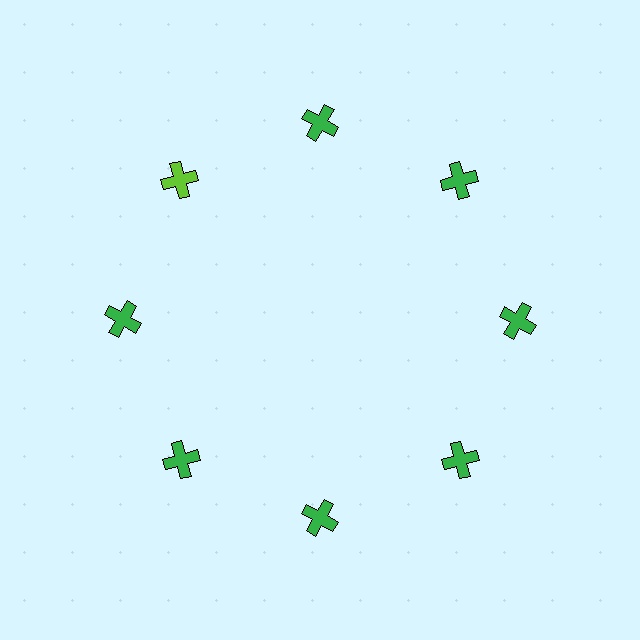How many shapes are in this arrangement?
There are 8 shapes arranged in a ring pattern.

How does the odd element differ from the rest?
It has a different color: lime instead of green.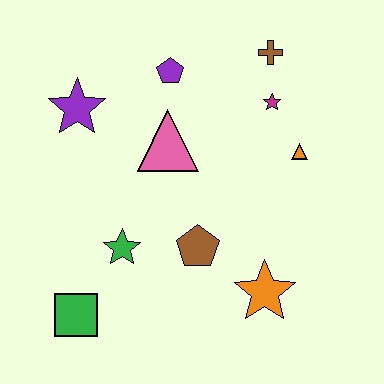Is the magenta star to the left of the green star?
No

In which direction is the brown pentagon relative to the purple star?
The brown pentagon is below the purple star.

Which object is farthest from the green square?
The brown cross is farthest from the green square.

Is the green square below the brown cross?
Yes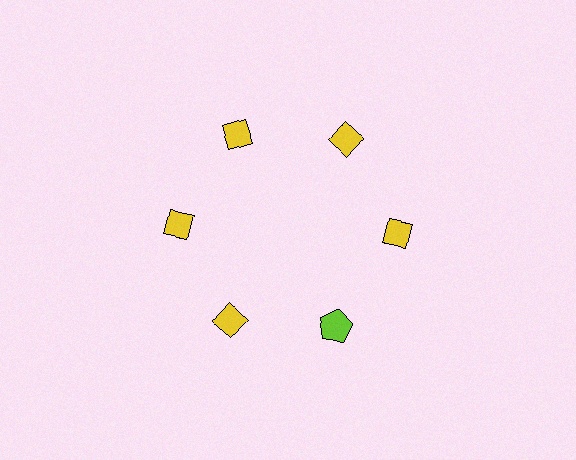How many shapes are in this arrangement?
There are 6 shapes arranged in a ring pattern.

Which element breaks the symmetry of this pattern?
The lime pentagon at roughly the 5 o'clock position breaks the symmetry. All other shapes are yellow diamonds.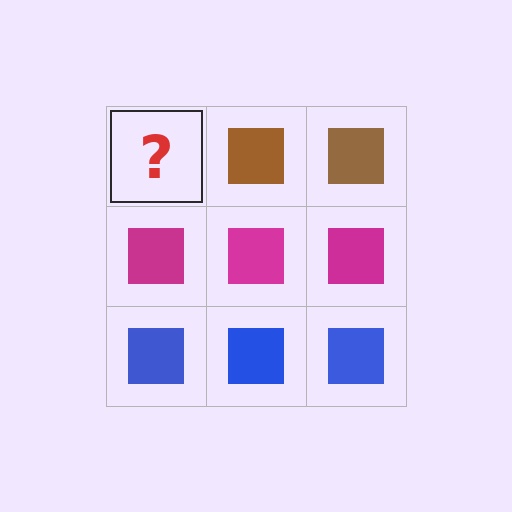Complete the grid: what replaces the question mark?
The question mark should be replaced with a brown square.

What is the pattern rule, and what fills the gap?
The rule is that each row has a consistent color. The gap should be filled with a brown square.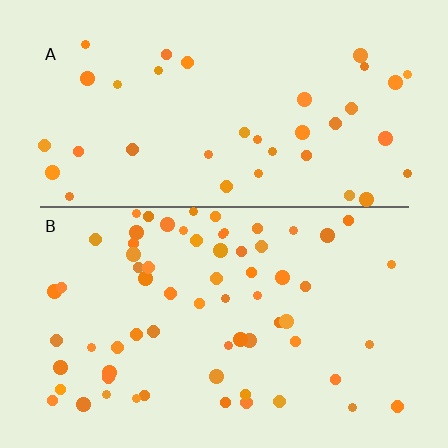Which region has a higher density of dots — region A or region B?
B (the bottom).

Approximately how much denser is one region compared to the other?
Approximately 1.8× — region B over region A.